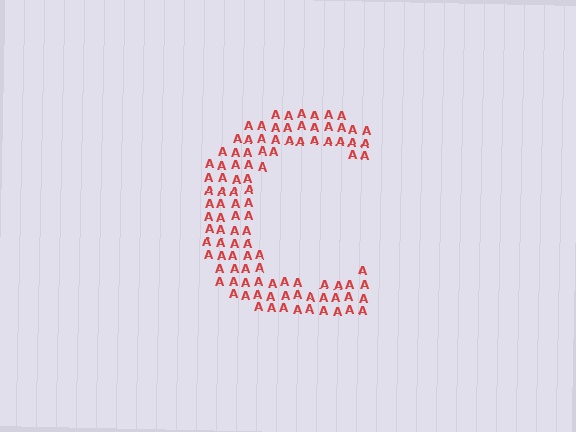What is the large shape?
The large shape is the letter C.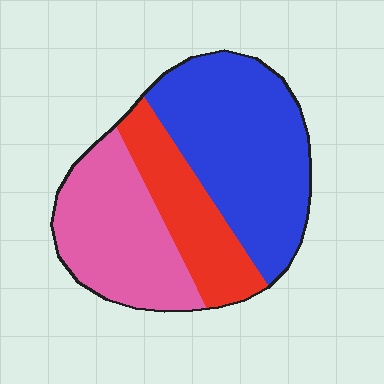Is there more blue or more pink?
Blue.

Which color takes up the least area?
Red, at roughly 20%.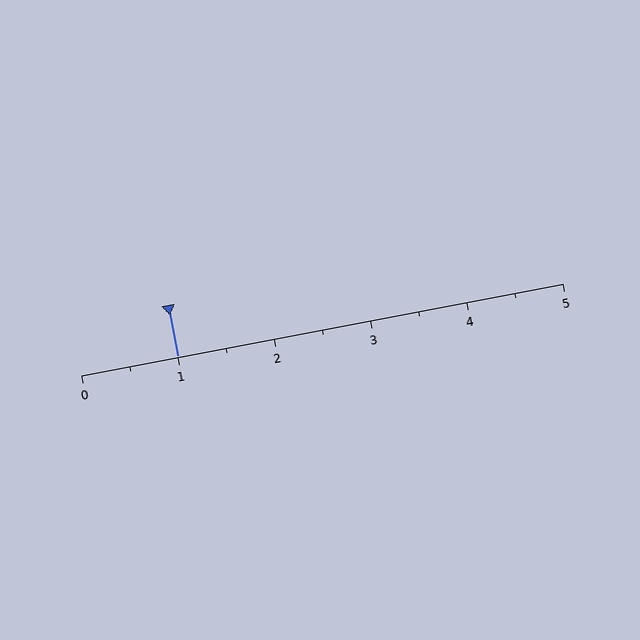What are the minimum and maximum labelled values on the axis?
The axis runs from 0 to 5.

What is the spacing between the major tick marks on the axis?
The major ticks are spaced 1 apart.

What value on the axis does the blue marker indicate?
The marker indicates approximately 1.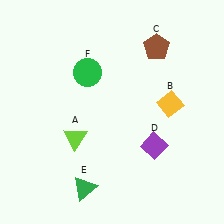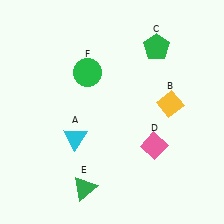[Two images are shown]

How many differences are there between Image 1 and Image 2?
There are 3 differences between the two images.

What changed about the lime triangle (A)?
In Image 1, A is lime. In Image 2, it changed to cyan.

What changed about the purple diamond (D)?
In Image 1, D is purple. In Image 2, it changed to pink.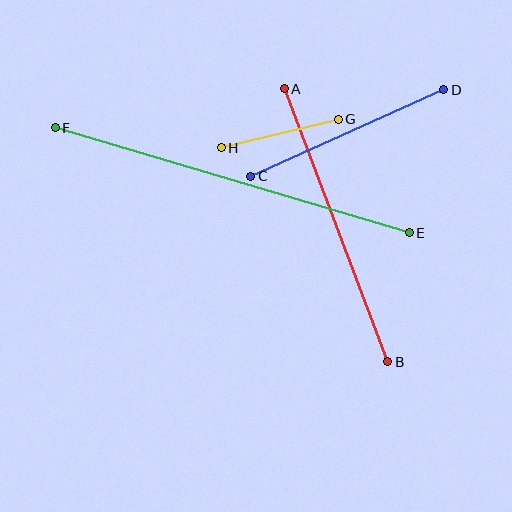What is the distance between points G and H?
The distance is approximately 121 pixels.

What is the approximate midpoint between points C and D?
The midpoint is at approximately (347, 133) pixels.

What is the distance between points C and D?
The distance is approximately 211 pixels.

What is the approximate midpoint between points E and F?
The midpoint is at approximately (232, 180) pixels.